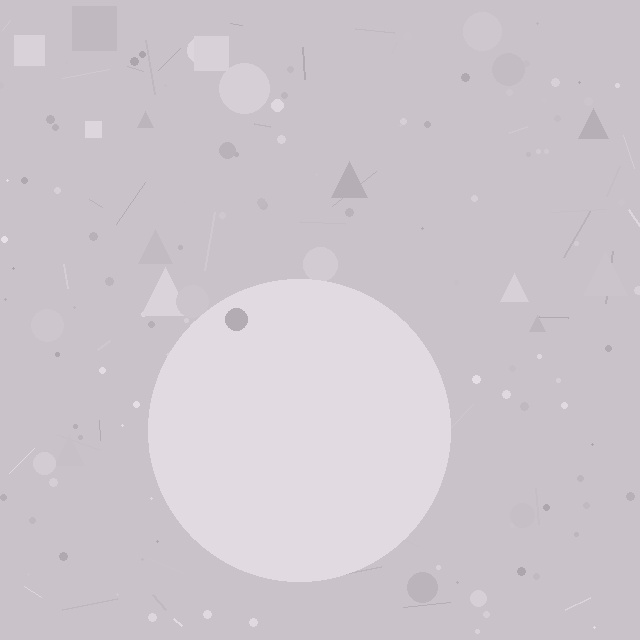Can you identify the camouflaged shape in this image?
The camouflaged shape is a circle.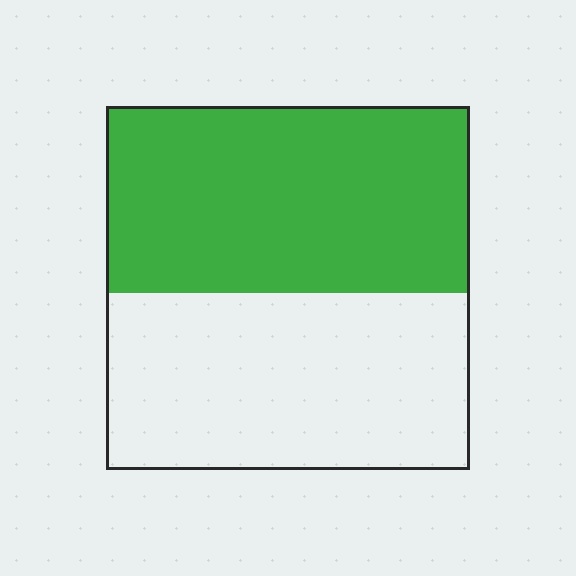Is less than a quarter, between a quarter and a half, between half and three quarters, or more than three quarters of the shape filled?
Between half and three quarters.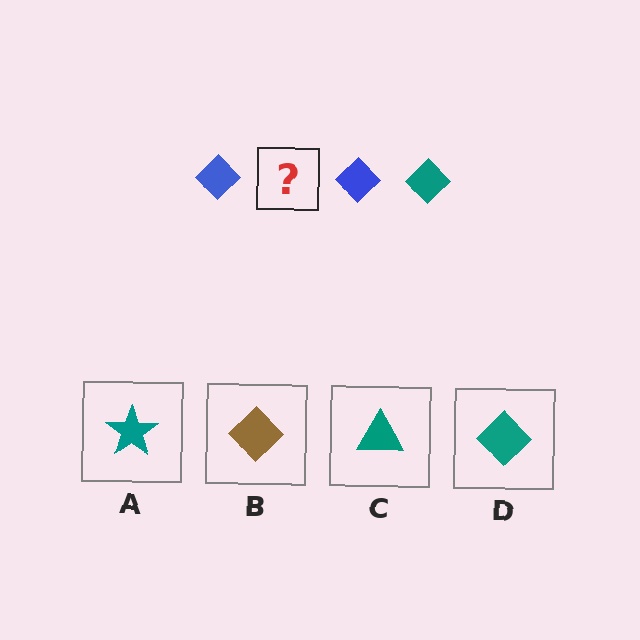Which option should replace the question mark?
Option D.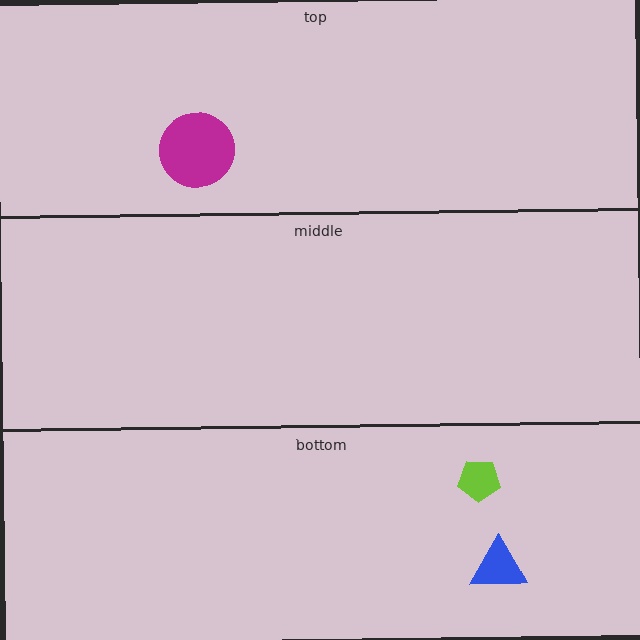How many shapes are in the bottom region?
2.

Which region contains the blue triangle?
The bottom region.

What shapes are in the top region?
The magenta circle.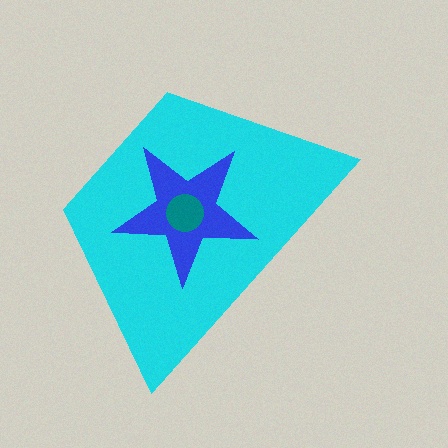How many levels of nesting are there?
3.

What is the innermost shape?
The teal circle.